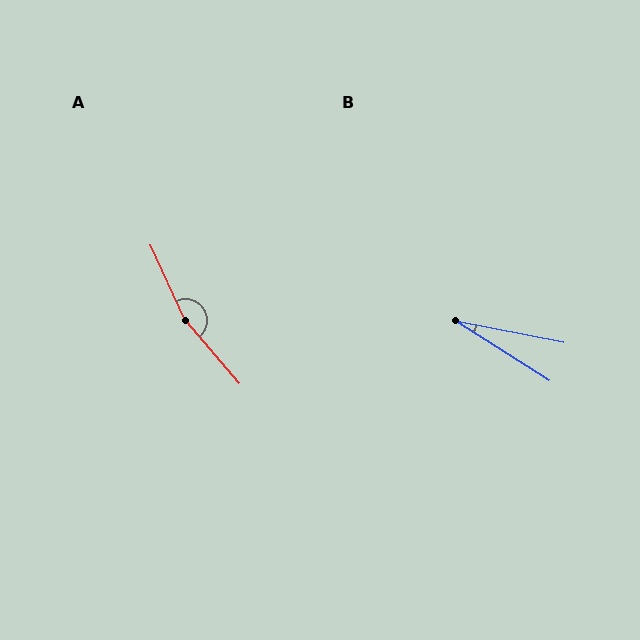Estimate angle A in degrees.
Approximately 164 degrees.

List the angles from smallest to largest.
B (21°), A (164°).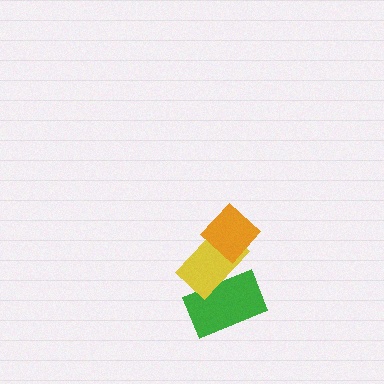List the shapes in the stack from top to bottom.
From top to bottom: the orange diamond, the yellow rectangle, the green rectangle.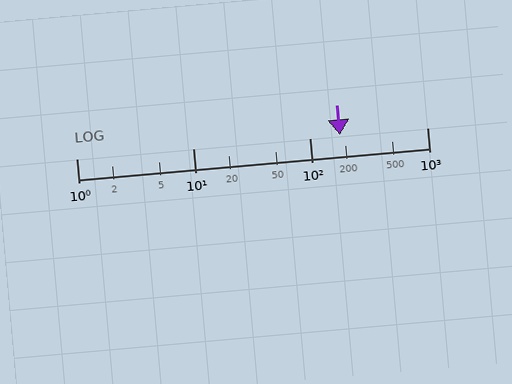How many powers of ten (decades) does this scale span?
The scale spans 3 decades, from 1 to 1000.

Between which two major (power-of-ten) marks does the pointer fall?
The pointer is between 100 and 1000.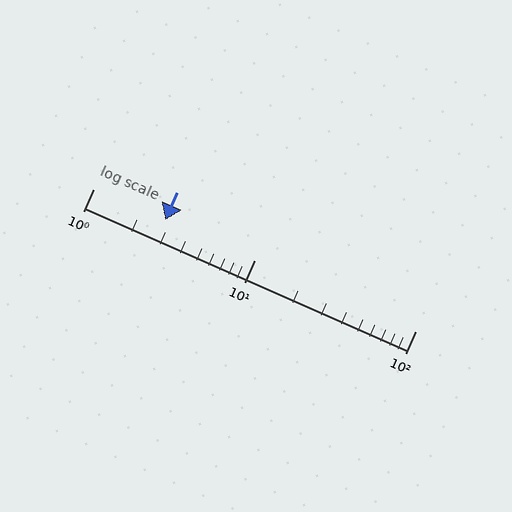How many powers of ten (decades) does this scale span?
The scale spans 2 decades, from 1 to 100.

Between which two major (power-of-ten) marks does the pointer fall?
The pointer is between 1 and 10.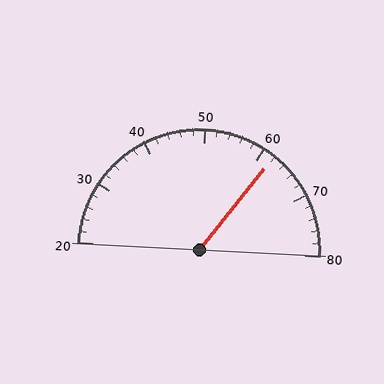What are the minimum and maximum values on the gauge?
The gauge ranges from 20 to 80.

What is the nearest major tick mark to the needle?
The nearest major tick mark is 60.